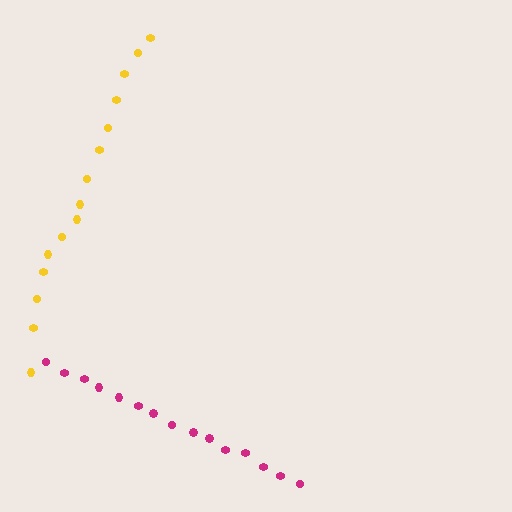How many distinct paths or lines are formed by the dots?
There are 2 distinct paths.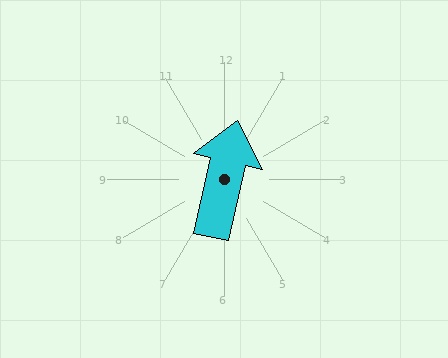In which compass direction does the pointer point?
North.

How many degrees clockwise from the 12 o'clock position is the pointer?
Approximately 13 degrees.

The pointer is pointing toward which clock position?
Roughly 12 o'clock.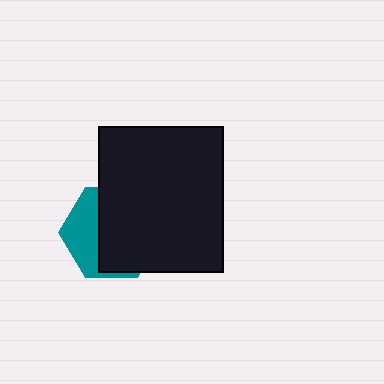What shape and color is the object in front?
The object in front is a black rectangle.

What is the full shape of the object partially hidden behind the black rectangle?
The partially hidden object is a teal hexagon.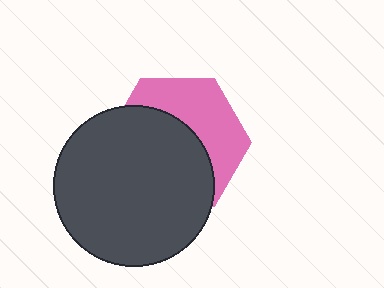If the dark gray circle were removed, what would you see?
You would see the complete pink hexagon.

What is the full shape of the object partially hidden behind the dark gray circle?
The partially hidden object is a pink hexagon.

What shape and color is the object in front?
The object in front is a dark gray circle.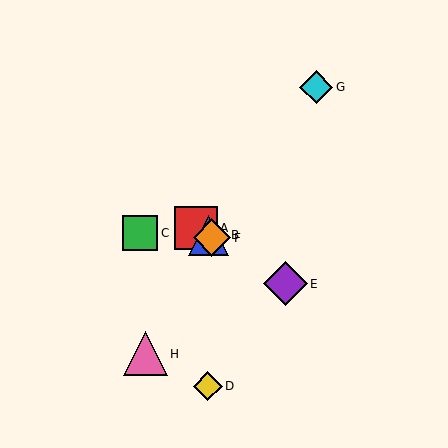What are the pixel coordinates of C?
Object C is at (140, 233).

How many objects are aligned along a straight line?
4 objects (A, B, E, F) are aligned along a straight line.